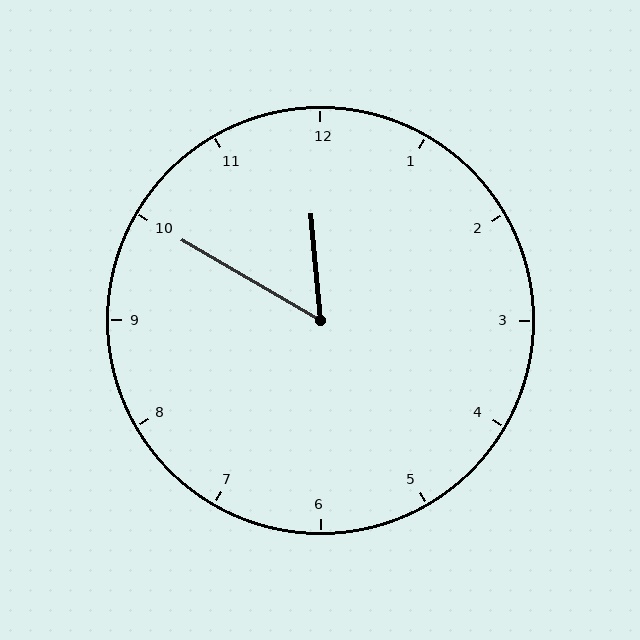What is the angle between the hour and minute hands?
Approximately 55 degrees.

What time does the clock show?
11:50.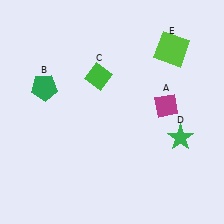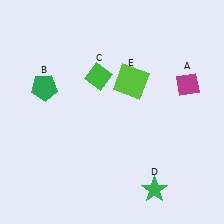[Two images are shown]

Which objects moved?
The objects that moved are: the magenta diamond (A), the green star (D), the lime square (E).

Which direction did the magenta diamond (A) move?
The magenta diamond (A) moved right.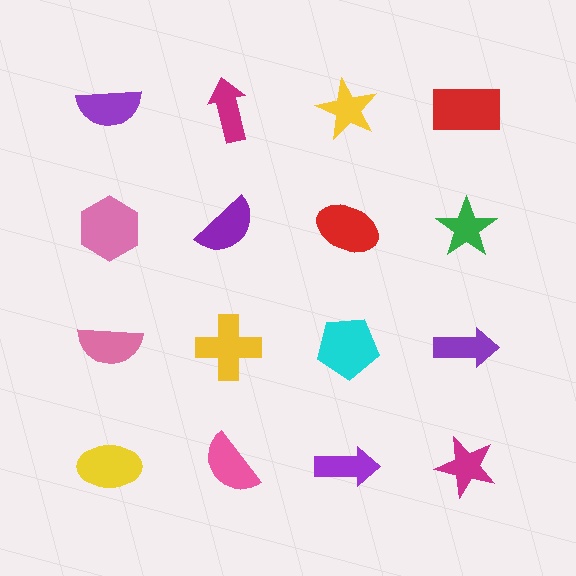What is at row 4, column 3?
A purple arrow.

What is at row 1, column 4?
A red rectangle.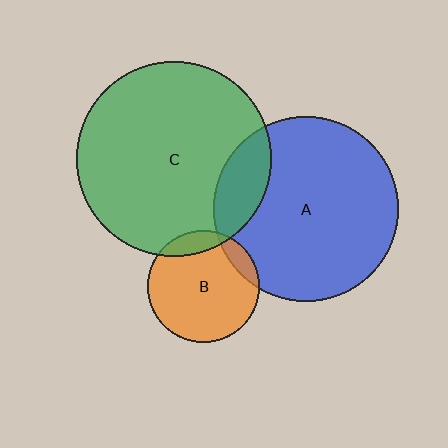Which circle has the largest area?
Circle C (green).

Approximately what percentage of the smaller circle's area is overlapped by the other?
Approximately 15%.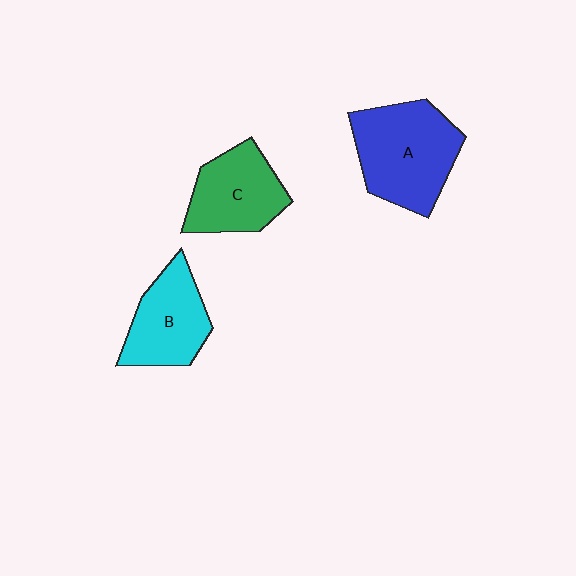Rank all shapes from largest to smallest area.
From largest to smallest: A (blue), C (green), B (cyan).